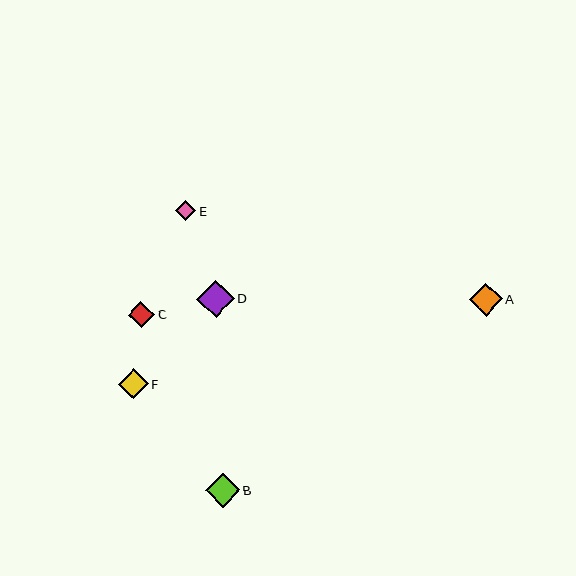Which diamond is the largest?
Diamond D is the largest with a size of approximately 37 pixels.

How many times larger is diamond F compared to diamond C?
Diamond F is approximately 1.1 times the size of diamond C.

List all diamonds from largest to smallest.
From largest to smallest: D, B, A, F, C, E.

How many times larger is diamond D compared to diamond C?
Diamond D is approximately 1.4 times the size of diamond C.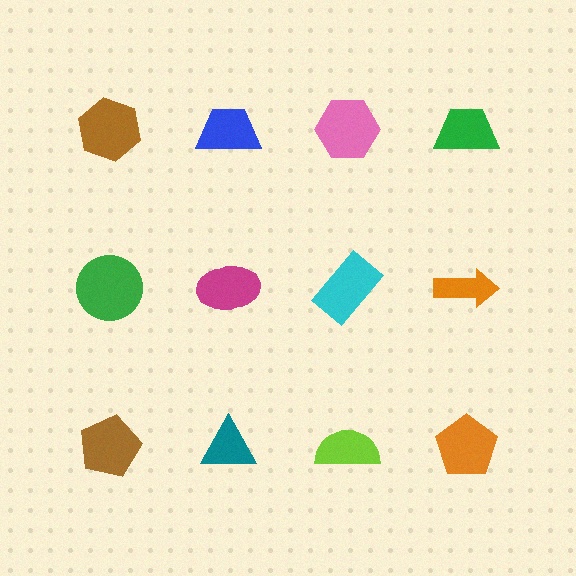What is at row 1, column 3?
A pink hexagon.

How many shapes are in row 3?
4 shapes.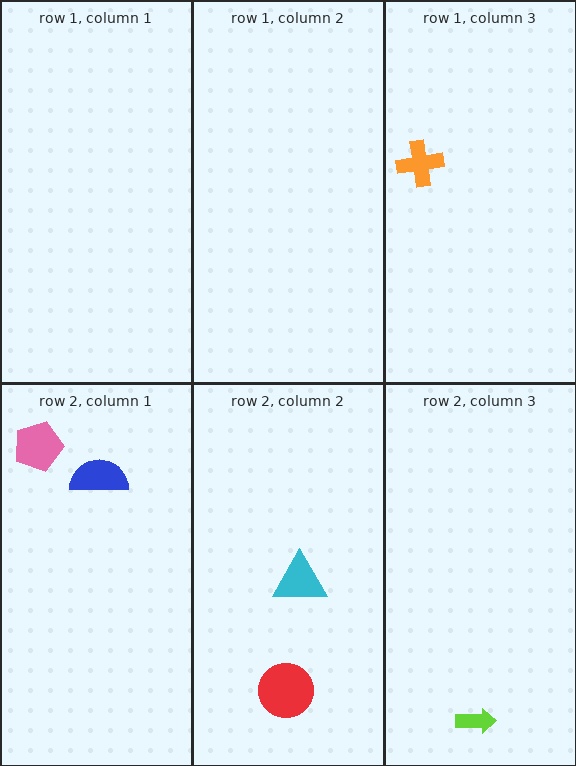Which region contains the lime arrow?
The row 2, column 3 region.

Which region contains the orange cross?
The row 1, column 3 region.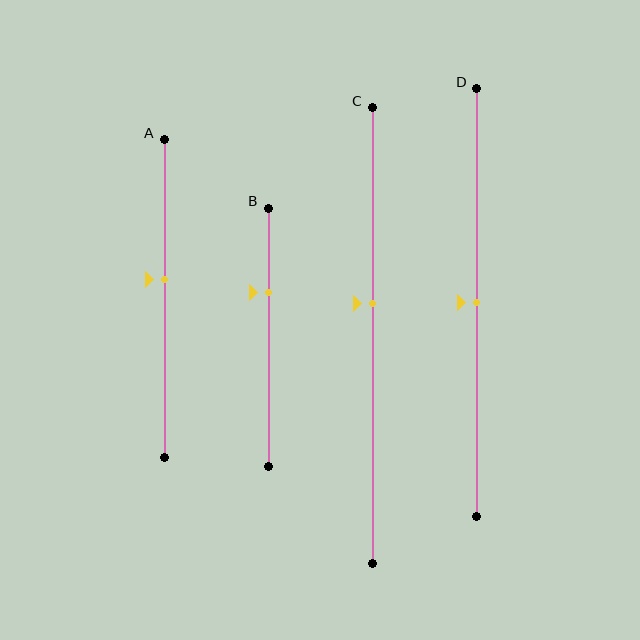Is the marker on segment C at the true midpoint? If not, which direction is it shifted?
No, the marker on segment C is shifted upward by about 7% of the segment length.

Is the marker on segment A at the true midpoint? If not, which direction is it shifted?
No, the marker on segment A is shifted upward by about 6% of the segment length.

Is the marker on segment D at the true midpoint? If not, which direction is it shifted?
Yes, the marker on segment D is at the true midpoint.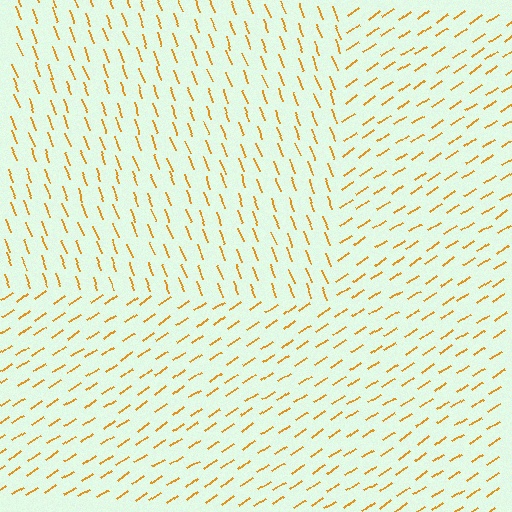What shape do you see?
I see a rectangle.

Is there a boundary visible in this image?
Yes, there is a texture boundary formed by a change in line orientation.